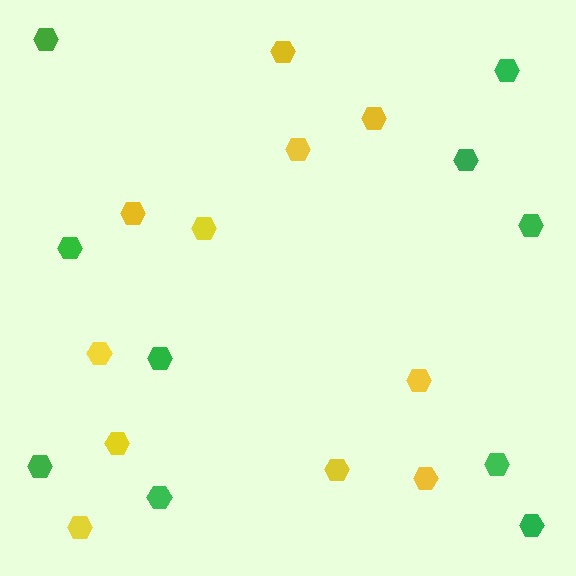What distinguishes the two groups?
There are 2 groups: one group of green hexagons (10) and one group of yellow hexagons (11).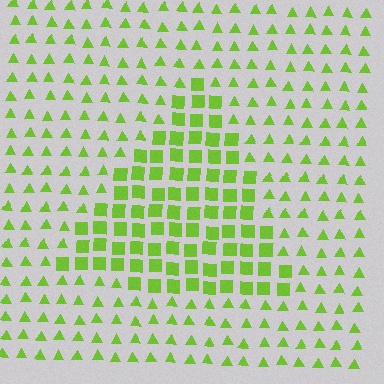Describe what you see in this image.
The image is filled with small lime elements arranged in a uniform grid. A triangle-shaped region contains squares, while the surrounding area contains triangles. The boundary is defined purely by the change in element shape.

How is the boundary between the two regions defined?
The boundary is defined by a change in element shape: squares inside vs. triangles outside. All elements share the same color and spacing.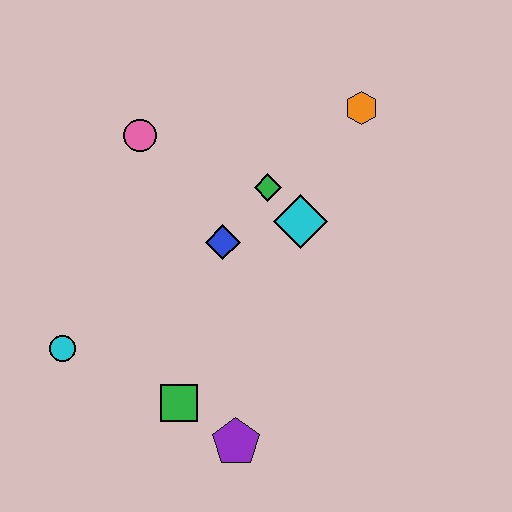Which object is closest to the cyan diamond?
The green diamond is closest to the cyan diamond.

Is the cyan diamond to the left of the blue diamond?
No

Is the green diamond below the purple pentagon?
No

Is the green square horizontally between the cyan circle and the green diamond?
Yes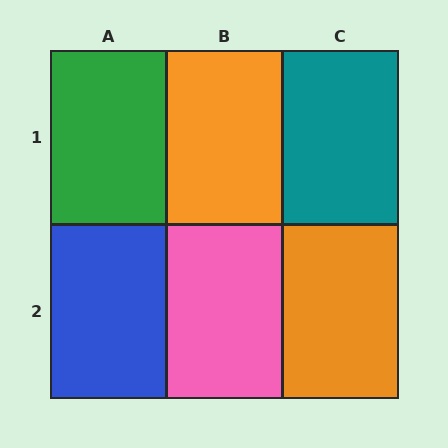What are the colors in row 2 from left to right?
Blue, pink, orange.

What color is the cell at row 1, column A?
Green.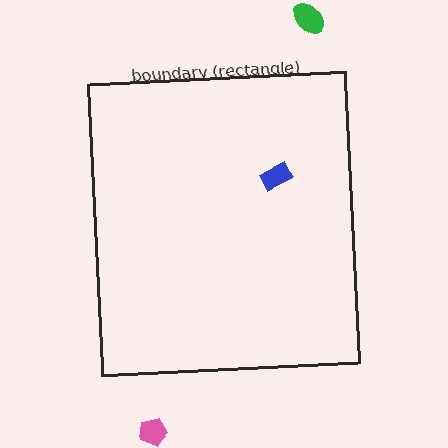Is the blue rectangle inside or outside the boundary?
Inside.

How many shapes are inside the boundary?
1 inside, 2 outside.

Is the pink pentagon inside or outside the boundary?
Outside.